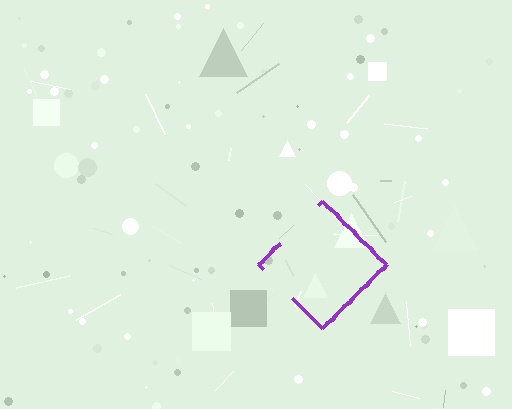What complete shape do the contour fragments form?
The contour fragments form a diamond.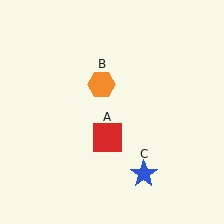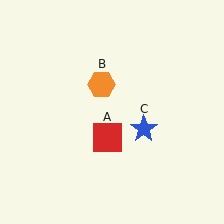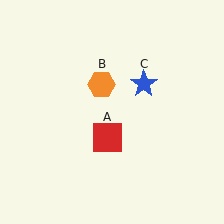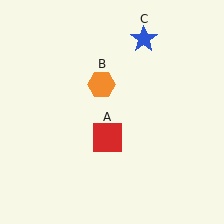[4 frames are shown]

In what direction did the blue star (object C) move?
The blue star (object C) moved up.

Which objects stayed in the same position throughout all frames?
Red square (object A) and orange hexagon (object B) remained stationary.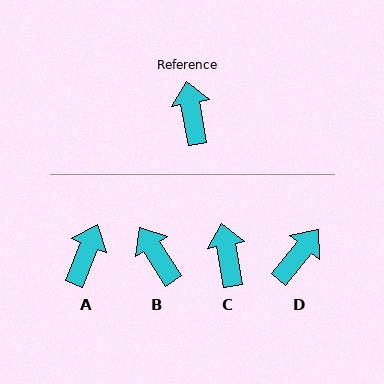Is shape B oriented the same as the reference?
No, it is off by about 23 degrees.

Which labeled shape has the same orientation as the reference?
C.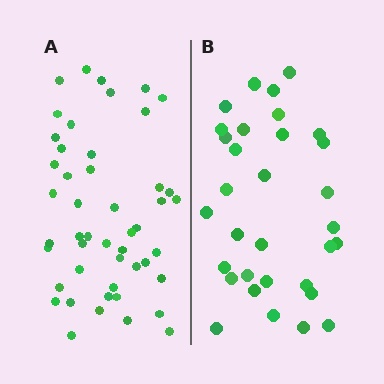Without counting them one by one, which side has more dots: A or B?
Region A (the left region) has more dots.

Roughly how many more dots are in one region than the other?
Region A has approximately 15 more dots than region B.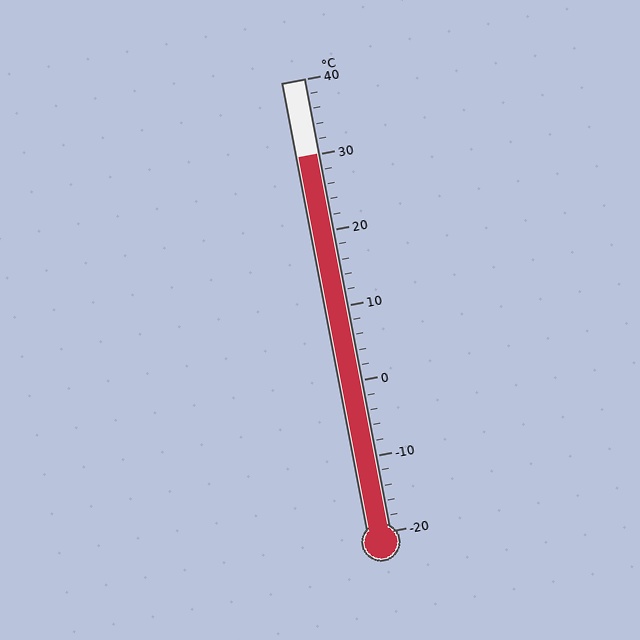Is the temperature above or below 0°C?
The temperature is above 0°C.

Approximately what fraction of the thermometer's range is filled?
The thermometer is filled to approximately 85% of its range.